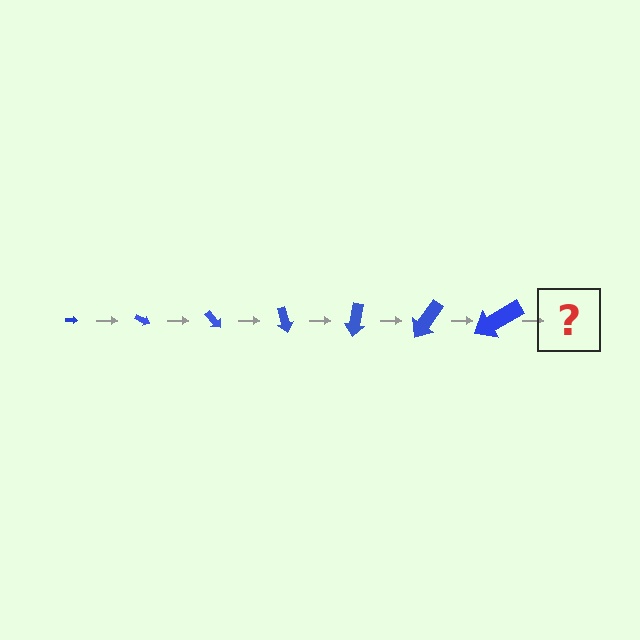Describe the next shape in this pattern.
It should be an arrow, larger than the previous one and rotated 175 degrees from the start.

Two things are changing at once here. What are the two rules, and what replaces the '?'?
The two rules are that the arrow grows larger each step and it rotates 25 degrees each step. The '?' should be an arrow, larger than the previous one and rotated 175 degrees from the start.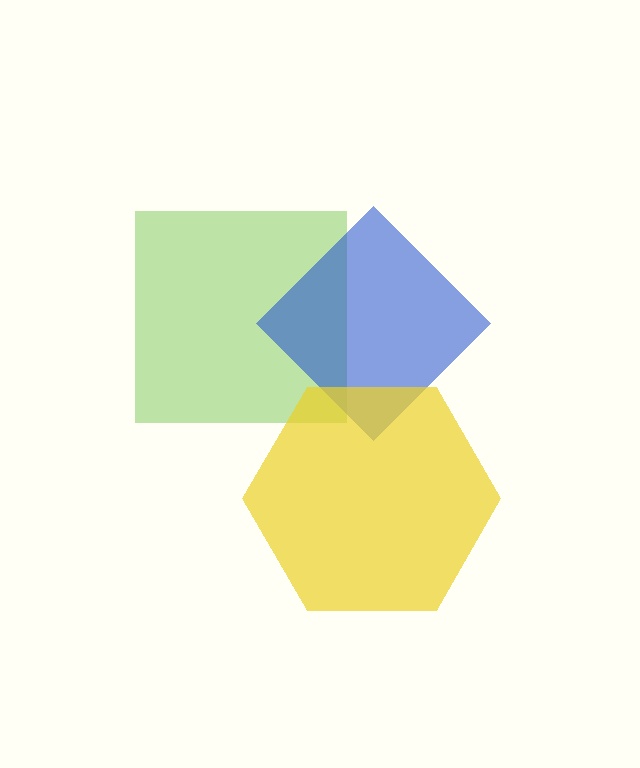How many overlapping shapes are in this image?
There are 3 overlapping shapes in the image.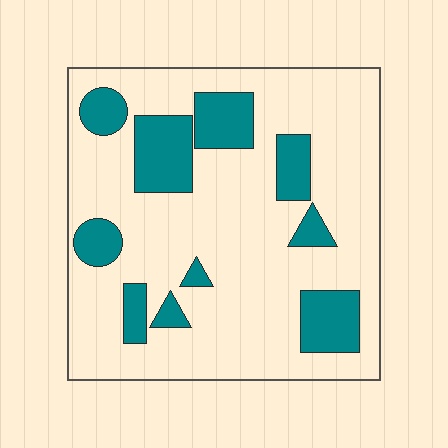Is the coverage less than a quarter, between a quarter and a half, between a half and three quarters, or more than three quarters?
Less than a quarter.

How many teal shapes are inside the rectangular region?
10.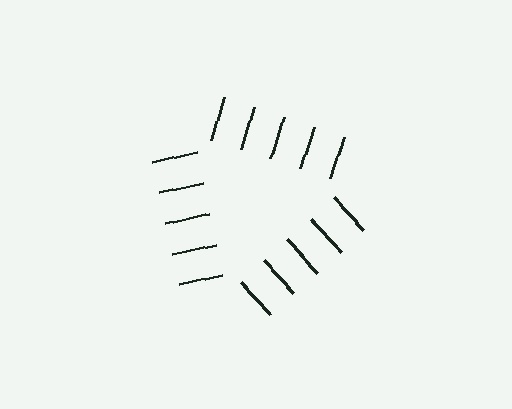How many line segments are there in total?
15 — 5 along each of the 3 edges.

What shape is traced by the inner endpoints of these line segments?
An illusory triangle — the line segments terminate on its edges but no continuous stroke is drawn.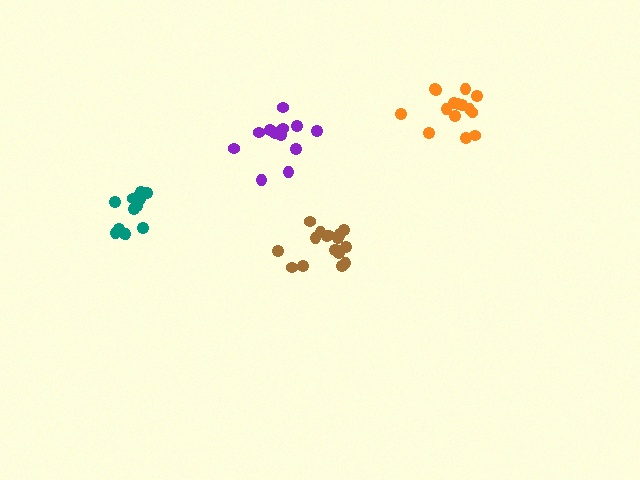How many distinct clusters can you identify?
There are 4 distinct clusters.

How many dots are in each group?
Group 1: 12 dots, Group 2: 15 dots, Group 3: 17 dots, Group 4: 13 dots (57 total).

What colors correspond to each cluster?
The clusters are colored: purple, orange, brown, teal.